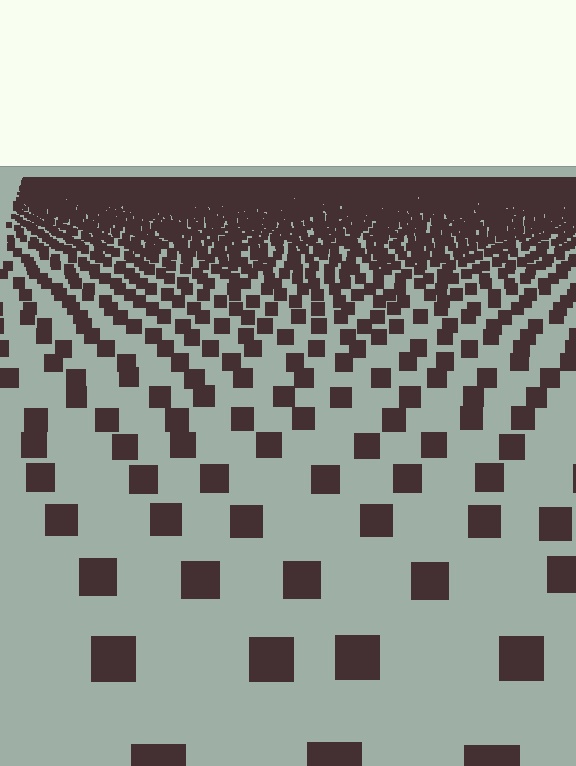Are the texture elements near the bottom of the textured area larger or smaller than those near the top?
Larger. Near the bottom, elements are closer to the viewer and appear at a bigger on-screen size.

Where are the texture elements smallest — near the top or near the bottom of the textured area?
Near the top.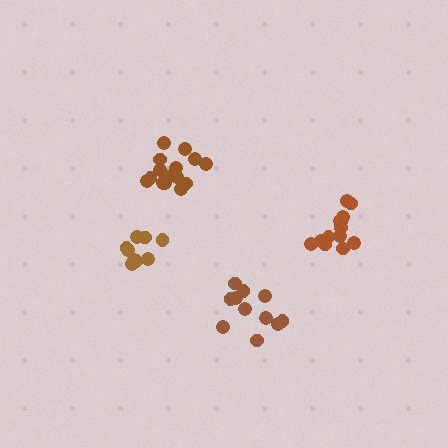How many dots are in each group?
Group 1: 15 dots, Group 2: 11 dots, Group 3: 9 dots, Group 4: 13 dots (48 total).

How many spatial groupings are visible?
There are 4 spatial groupings.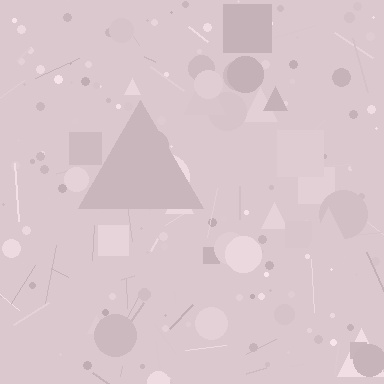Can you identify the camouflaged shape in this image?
The camouflaged shape is a triangle.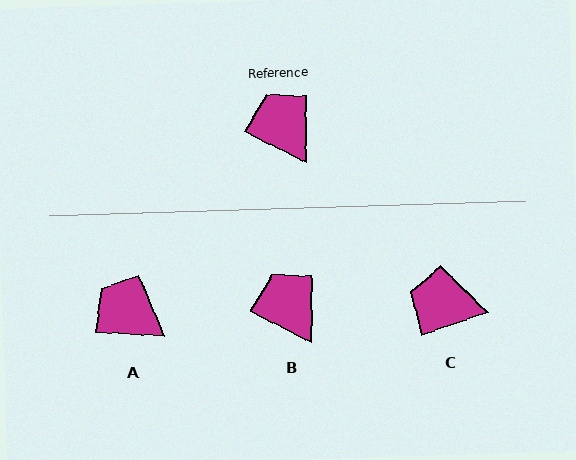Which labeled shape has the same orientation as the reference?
B.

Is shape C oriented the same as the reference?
No, it is off by about 45 degrees.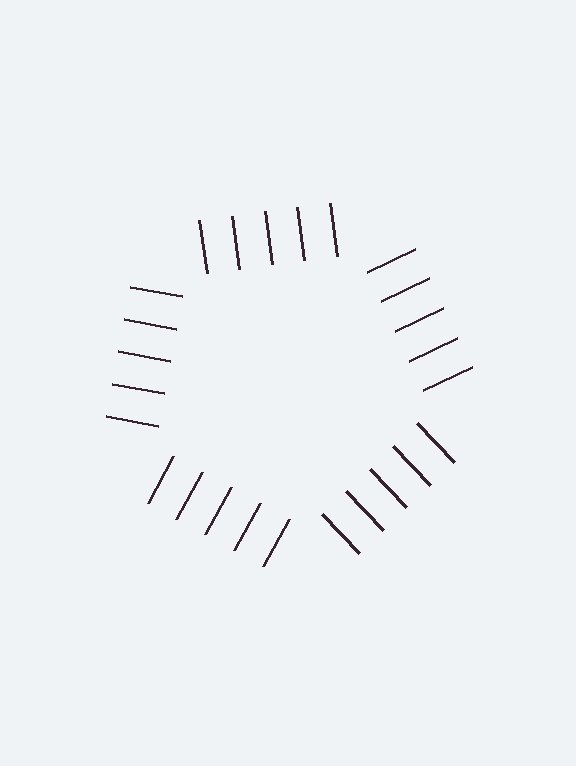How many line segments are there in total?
25 — 5 along each of the 5 edges.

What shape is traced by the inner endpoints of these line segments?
An illusory pentagon — the line segments terminate on its edges but no continuous stroke is drawn.